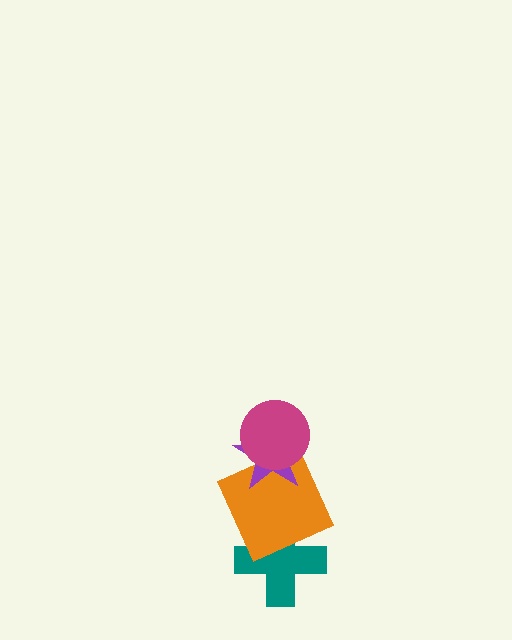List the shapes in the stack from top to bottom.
From top to bottom: the magenta circle, the purple star, the orange square, the teal cross.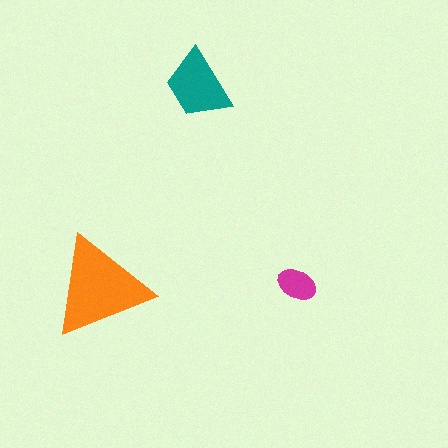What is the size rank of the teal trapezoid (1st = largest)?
2nd.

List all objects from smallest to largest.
The magenta ellipse, the teal trapezoid, the orange triangle.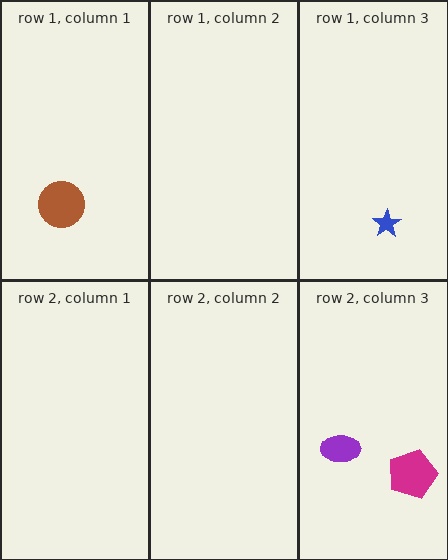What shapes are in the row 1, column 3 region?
The blue star.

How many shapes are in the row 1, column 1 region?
1.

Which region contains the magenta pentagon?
The row 2, column 3 region.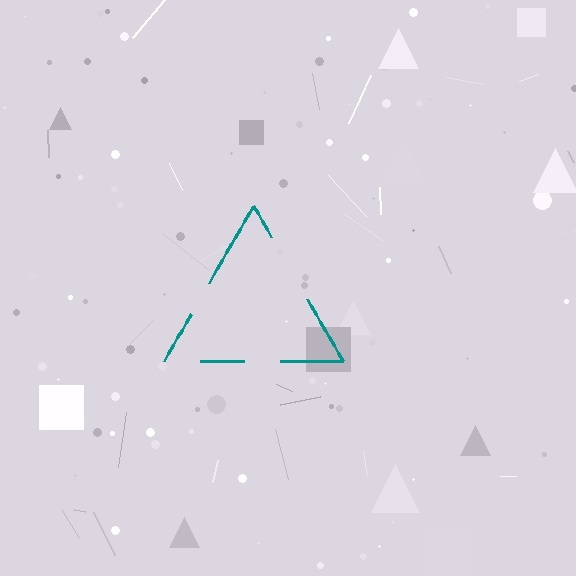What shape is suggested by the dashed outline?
The dashed outline suggests a triangle.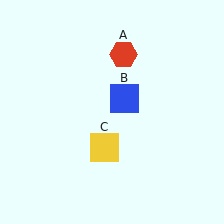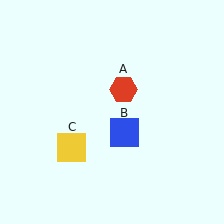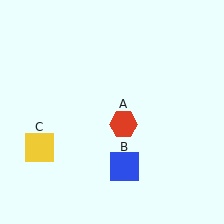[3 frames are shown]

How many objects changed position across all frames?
3 objects changed position: red hexagon (object A), blue square (object B), yellow square (object C).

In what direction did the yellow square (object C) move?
The yellow square (object C) moved left.